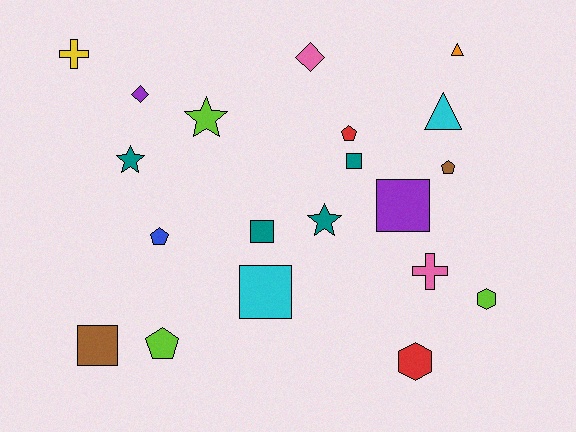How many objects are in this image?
There are 20 objects.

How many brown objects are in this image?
There are 2 brown objects.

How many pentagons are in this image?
There are 4 pentagons.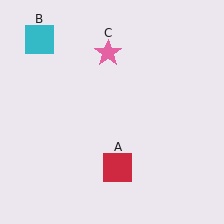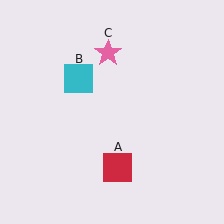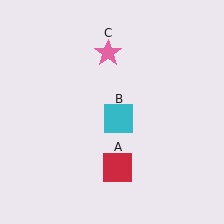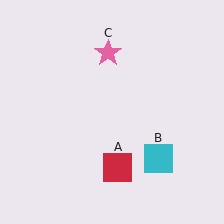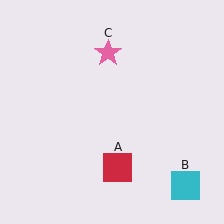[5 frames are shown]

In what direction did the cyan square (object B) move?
The cyan square (object B) moved down and to the right.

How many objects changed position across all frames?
1 object changed position: cyan square (object B).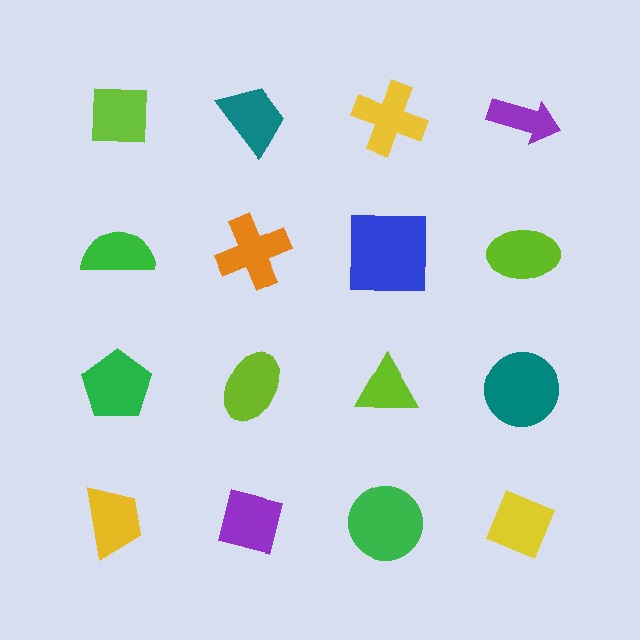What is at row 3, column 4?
A teal circle.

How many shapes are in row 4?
4 shapes.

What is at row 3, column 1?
A green pentagon.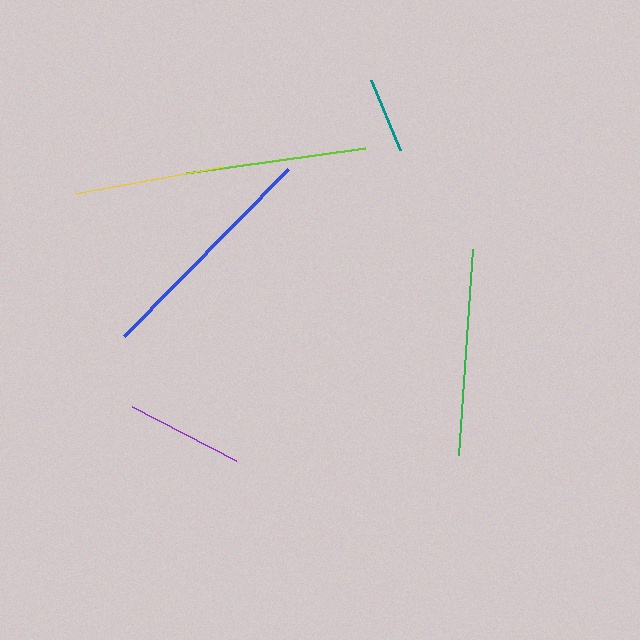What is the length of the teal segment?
The teal segment is approximately 75 pixels long.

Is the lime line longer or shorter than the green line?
The green line is longer than the lime line.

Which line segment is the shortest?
The teal line is the shortest at approximately 75 pixels.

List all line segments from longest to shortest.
From longest to shortest: blue, green, lime, yellow, purple, teal.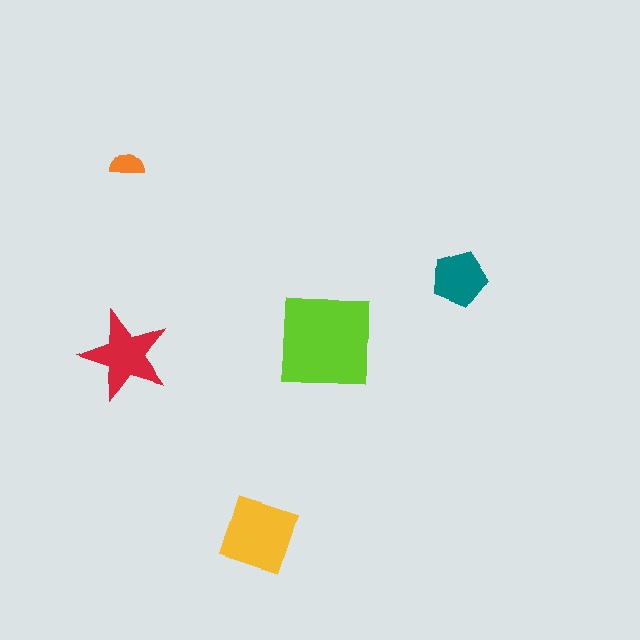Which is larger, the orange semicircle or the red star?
The red star.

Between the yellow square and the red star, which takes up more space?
The yellow square.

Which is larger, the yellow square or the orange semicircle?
The yellow square.